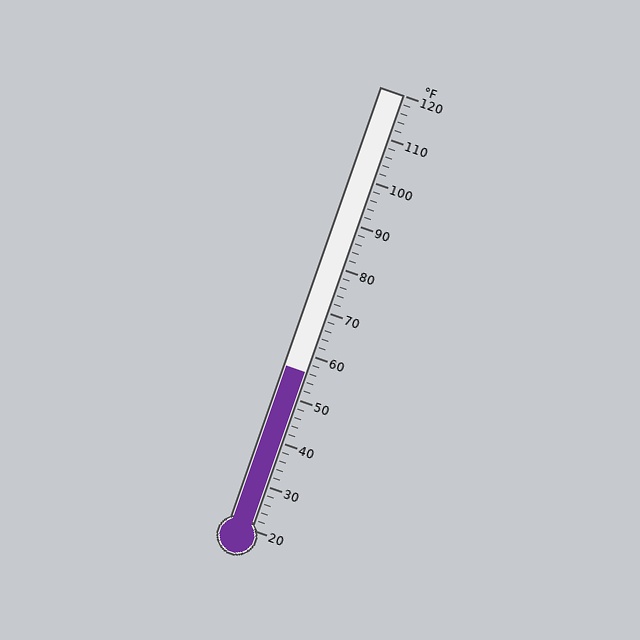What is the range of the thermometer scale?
The thermometer scale ranges from 20°F to 120°F.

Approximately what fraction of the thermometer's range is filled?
The thermometer is filled to approximately 35% of its range.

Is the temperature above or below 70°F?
The temperature is below 70°F.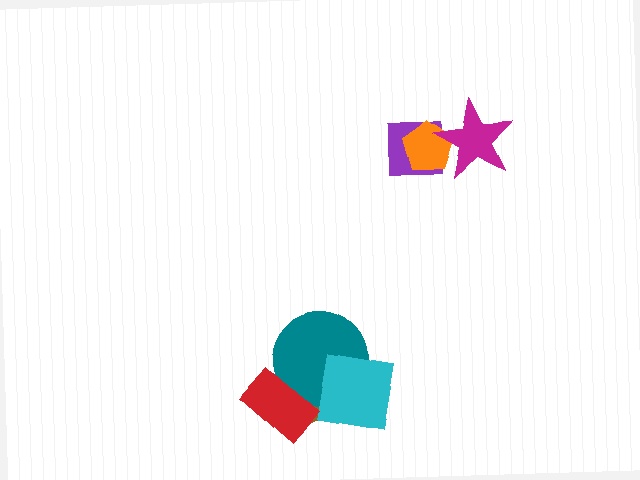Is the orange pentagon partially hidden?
Yes, it is partially covered by another shape.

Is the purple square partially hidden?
Yes, it is partially covered by another shape.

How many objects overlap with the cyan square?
2 objects overlap with the cyan square.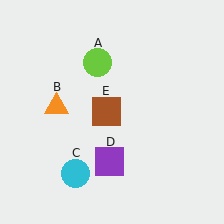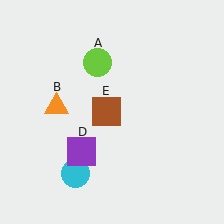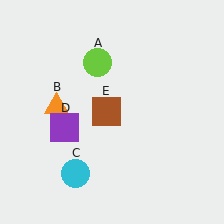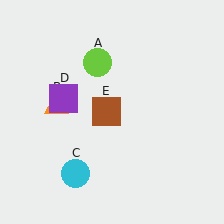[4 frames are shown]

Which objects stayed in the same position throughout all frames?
Lime circle (object A) and orange triangle (object B) and cyan circle (object C) and brown square (object E) remained stationary.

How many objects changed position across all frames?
1 object changed position: purple square (object D).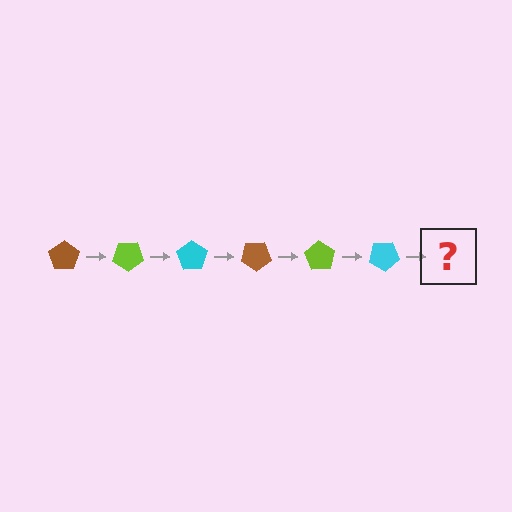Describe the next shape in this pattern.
It should be a brown pentagon, rotated 210 degrees from the start.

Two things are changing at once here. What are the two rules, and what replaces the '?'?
The two rules are that it rotates 35 degrees each step and the color cycles through brown, lime, and cyan. The '?' should be a brown pentagon, rotated 210 degrees from the start.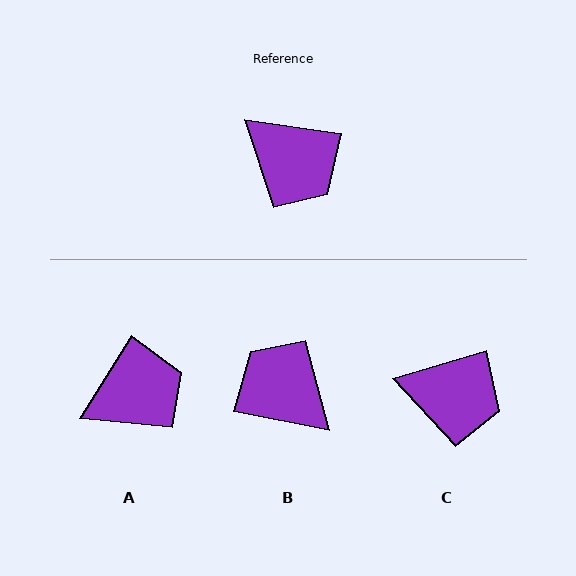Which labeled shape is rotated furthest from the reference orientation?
B, about 177 degrees away.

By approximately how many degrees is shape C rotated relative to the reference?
Approximately 25 degrees counter-clockwise.